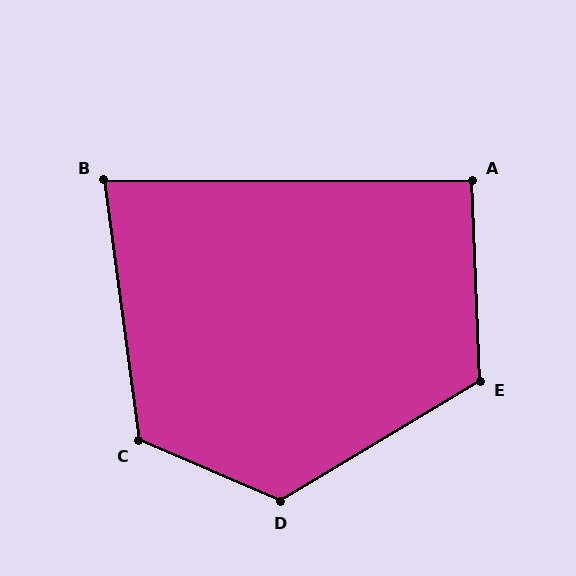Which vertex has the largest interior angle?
D, at approximately 126 degrees.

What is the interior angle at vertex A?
Approximately 92 degrees (approximately right).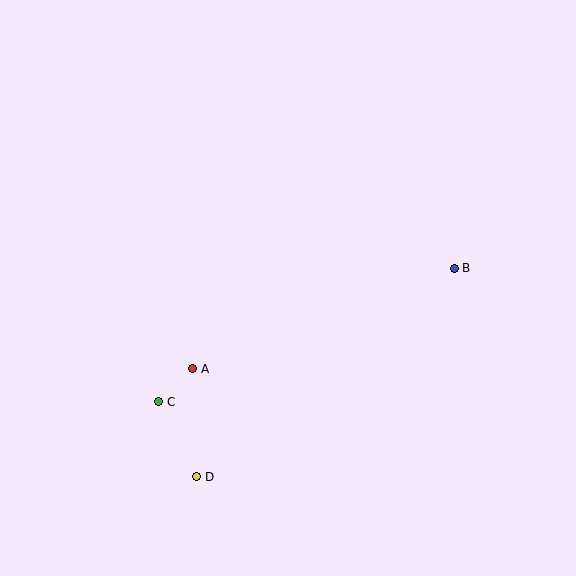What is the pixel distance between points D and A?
The distance between D and A is 108 pixels.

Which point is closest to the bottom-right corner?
Point B is closest to the bottom-right corner.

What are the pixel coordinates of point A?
Point A is at (193, 369).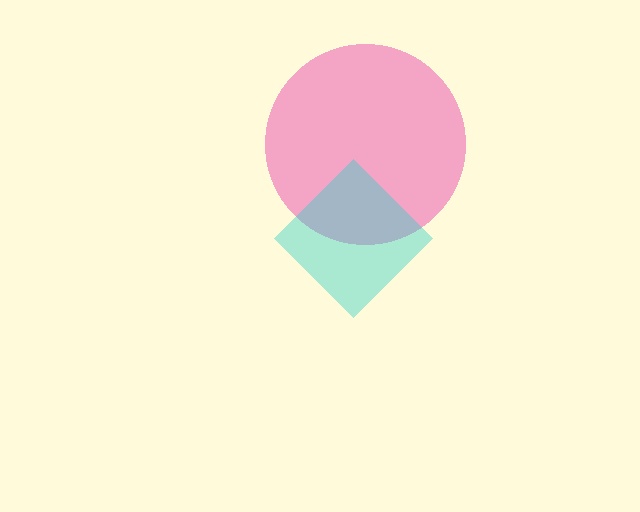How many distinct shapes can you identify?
There are 2 distinct shapes: a pink circle, a cyan diamond.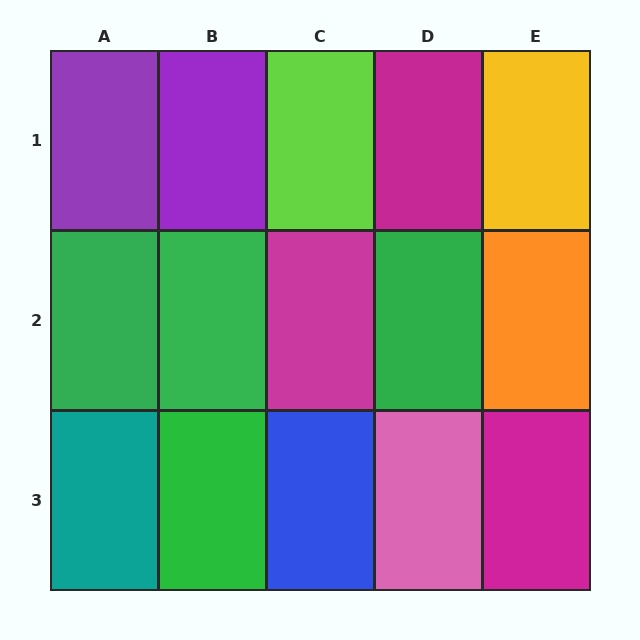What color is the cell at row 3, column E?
Magenta.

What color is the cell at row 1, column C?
Lime.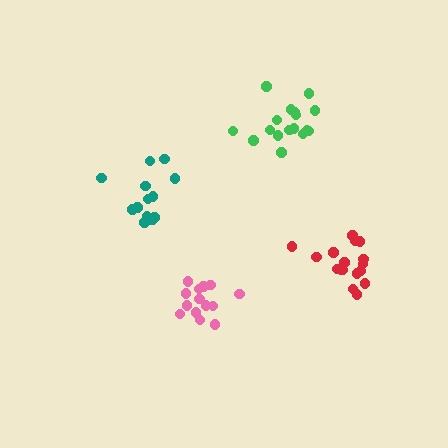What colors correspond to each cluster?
The clusters are colored: pink, green, teal, red.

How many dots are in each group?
Group 1: 14 dots, Group 2: 17 dots, Group 3: 13 dots, Group 4: 17 dots (61 total).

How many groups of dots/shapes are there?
There are 4 groups.